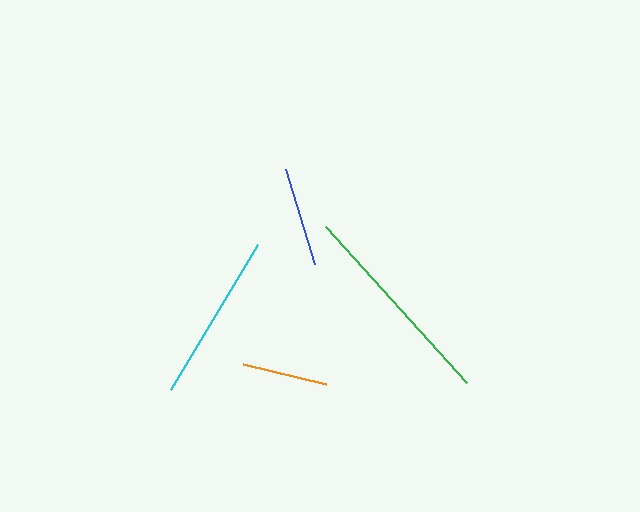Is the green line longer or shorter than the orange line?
The green line is longer than the orange line.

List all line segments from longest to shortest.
From longest to shortest: green, cyan, blue, orange.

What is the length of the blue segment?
The blue segment is approximately 99 pixels long.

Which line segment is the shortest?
The orange line is the shortest at approximately 86 pixels.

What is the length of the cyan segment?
The cyan segment is approximately 169 pixels long.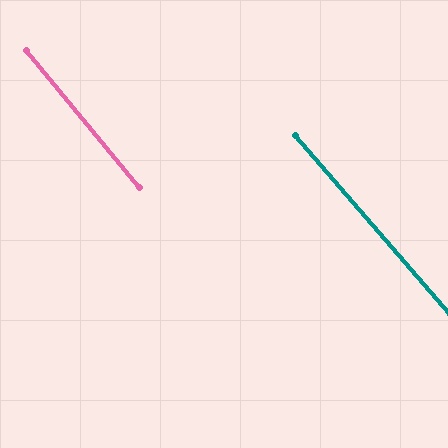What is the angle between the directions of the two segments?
Approximately 1 degree.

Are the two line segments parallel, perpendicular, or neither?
Parallel — their directions differ by only 1.4°.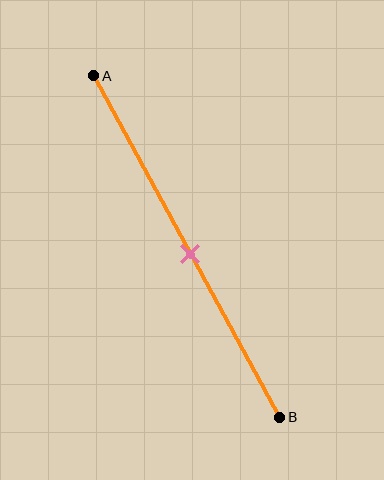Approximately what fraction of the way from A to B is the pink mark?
The pink mark is approximately 50% of the way from A to B.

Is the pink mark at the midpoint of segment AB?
Yes, the mark is approximately at the midpoint.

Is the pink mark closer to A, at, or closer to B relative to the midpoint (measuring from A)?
The pink mark is approximately at the midpoint of segment AB.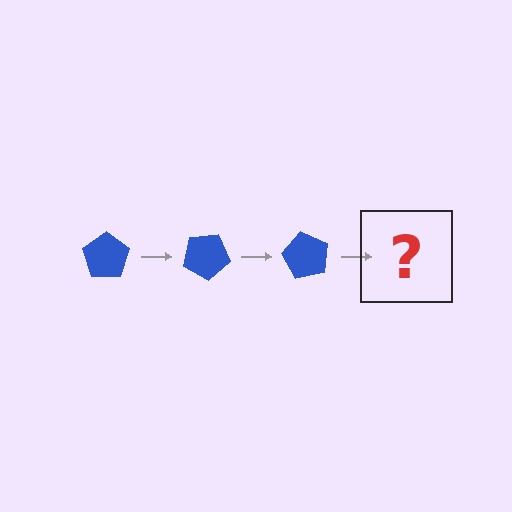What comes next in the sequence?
The next element should be a blue pentagon rotated 90 degrees.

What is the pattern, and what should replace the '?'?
The pattern is that the pentagon rotates 30 degrees each step. The '?' should be a blue pentagon rotated 90 degrees.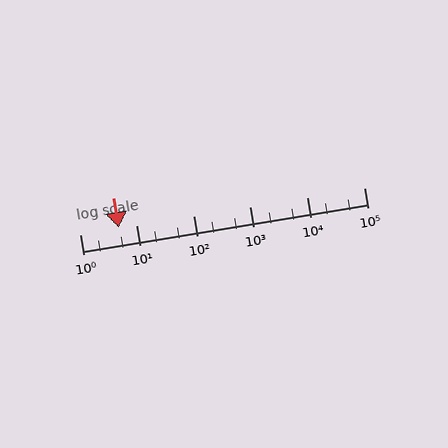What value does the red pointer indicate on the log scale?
The pointer indicates approximately 4.9.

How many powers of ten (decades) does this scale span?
The scale spans 5 decades, from 1 to 100000.